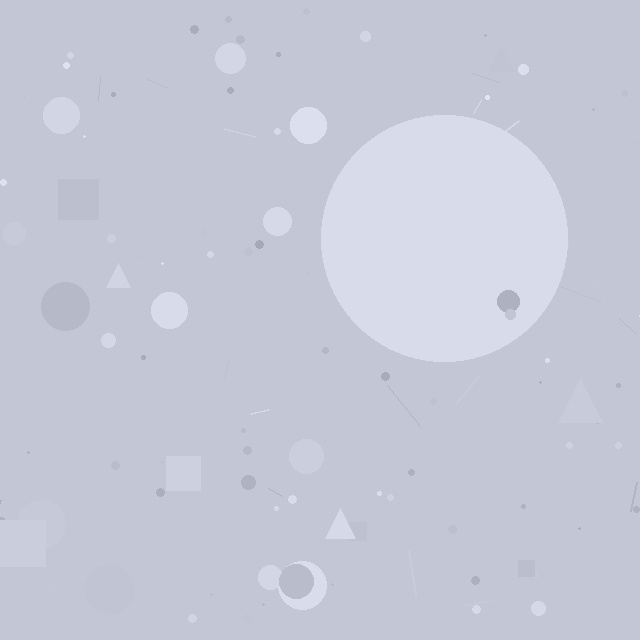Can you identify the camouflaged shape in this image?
The camouflaged shape is a circle.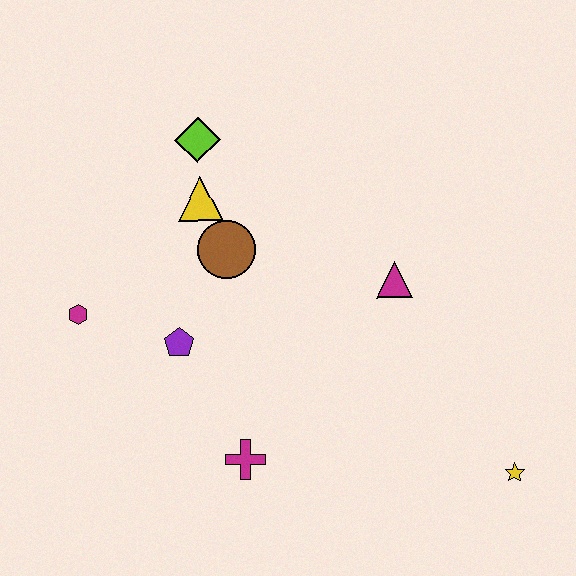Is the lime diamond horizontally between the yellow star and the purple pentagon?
Yes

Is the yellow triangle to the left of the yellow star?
Yes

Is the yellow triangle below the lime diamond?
Yes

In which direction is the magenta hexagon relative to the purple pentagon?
The magenta hexagon is to the left of the purple pentagon.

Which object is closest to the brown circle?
The yellow triangle is closest to the brown circle.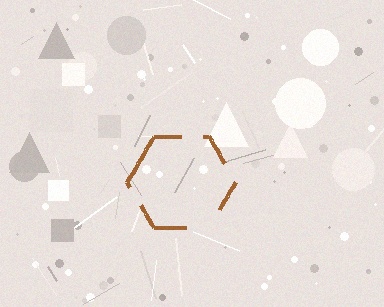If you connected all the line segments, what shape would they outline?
They would outline a hexagon.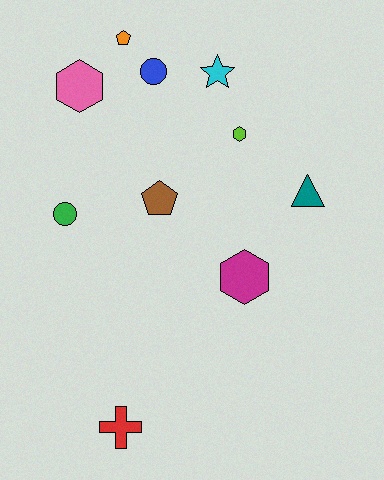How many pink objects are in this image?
There is 1 pink object.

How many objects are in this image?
There are 10 objects.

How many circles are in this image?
There are 2 circles.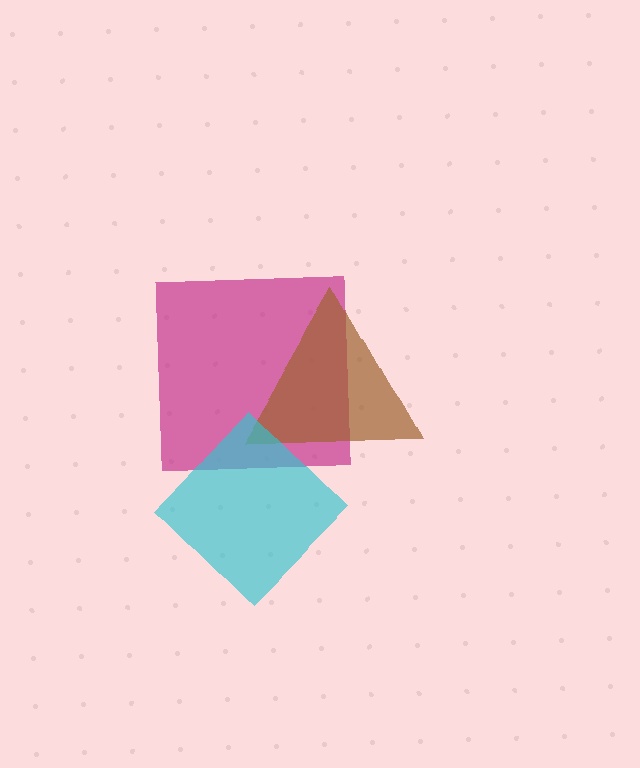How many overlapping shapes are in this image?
There are 3 overlapping shapes in the image.